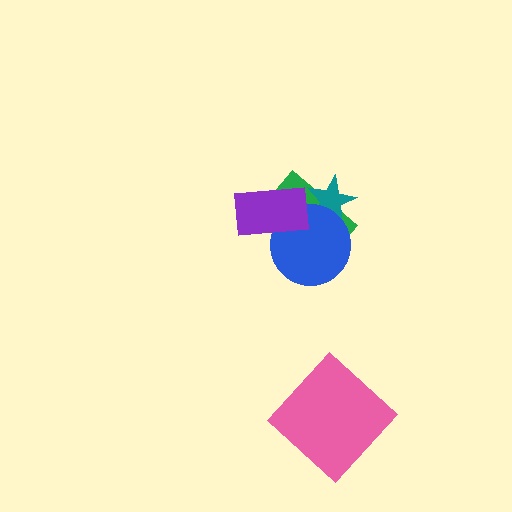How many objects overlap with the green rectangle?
3 objects overlap with the green rectangle.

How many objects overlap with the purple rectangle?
2 objects overlap with the purple rectangle.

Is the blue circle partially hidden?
Yes, it is partially covered by another shape.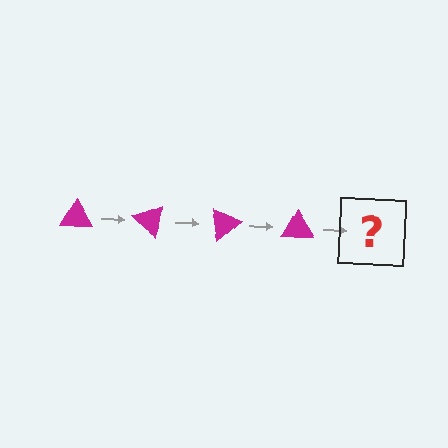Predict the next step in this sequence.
The next step is a magenta triangle rotated 160 degrees.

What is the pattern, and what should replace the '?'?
The pattern is that the triangle rotates 40 degrees each step. The '?' should be a magenta triangle rotated 160 degrees.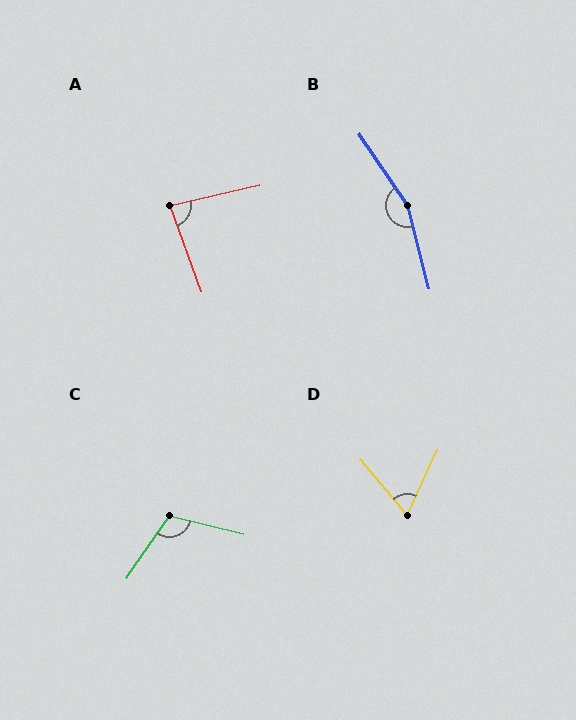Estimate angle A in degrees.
Approximately 83 degrees.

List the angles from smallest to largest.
D (64°), A (83°), C (110°), B (160°).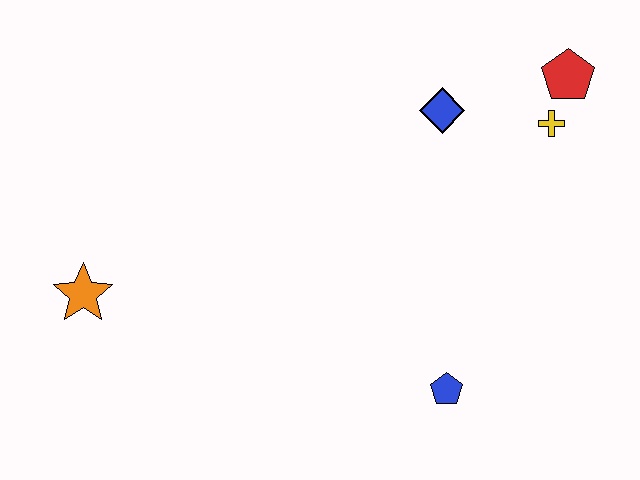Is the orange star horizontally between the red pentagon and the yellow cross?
No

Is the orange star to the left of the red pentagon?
Yes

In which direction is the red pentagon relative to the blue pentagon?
The red pentagon is above the blue pentagon.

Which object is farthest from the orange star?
The red pentagon is farthest from the orange star.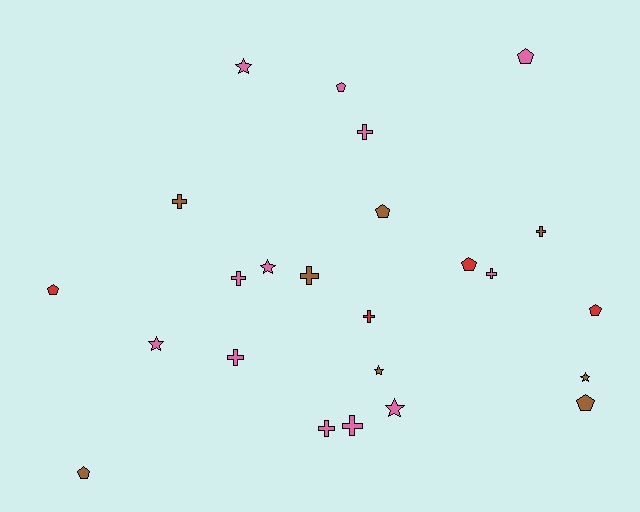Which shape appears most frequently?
Cross, with 10 objects.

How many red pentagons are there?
There are 3 red pentagons.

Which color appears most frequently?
Pink, with 12 objects.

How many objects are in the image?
There are 24 objects.